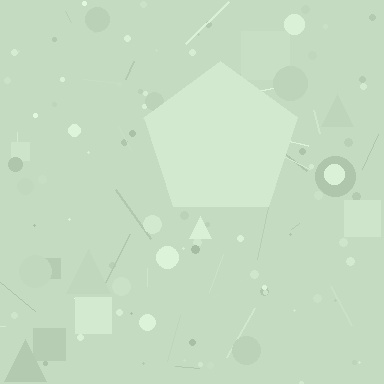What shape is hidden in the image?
A pentagon is hidden in the image.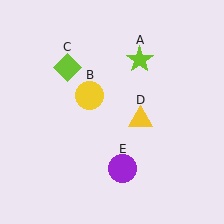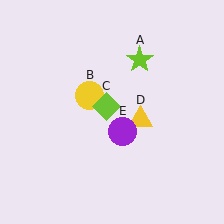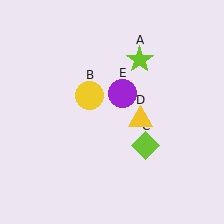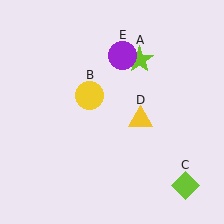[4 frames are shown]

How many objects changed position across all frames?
2 objects changed position: lime diamond (object C), purple circle (object E).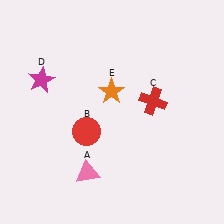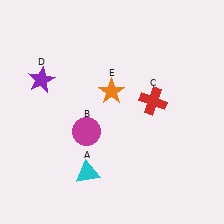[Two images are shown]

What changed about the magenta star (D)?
In Image 1, D is magenta. In Image 2, it changed to purple.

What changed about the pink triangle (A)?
In Image 1, A is pink. In Image 2, it changed to cyan.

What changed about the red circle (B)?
In Image 1, B is red. In Image 2, it changed to magenta.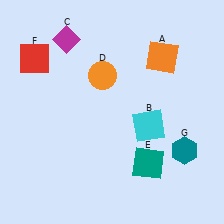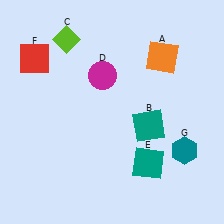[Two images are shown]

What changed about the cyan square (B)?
In Image 1, B is cyan. In Image 2, it changed to teal.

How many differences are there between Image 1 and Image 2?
There are 3 differences between the two images.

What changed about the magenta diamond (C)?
In Image 1, C is magenta. In Image 2, it changed to lime.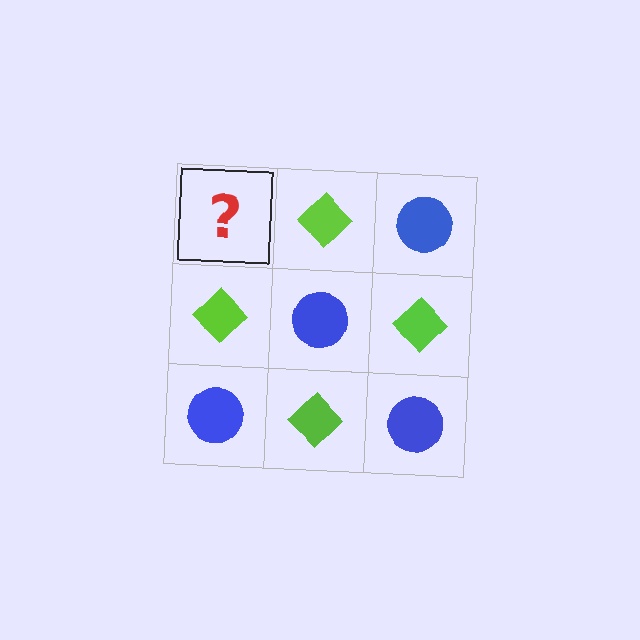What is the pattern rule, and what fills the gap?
The rule is that it alternates blue circle and lime diamond in a checkerboard pattern. The gap should be filled with a blue circle.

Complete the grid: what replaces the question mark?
The question mark should be replaced with a blue circle.